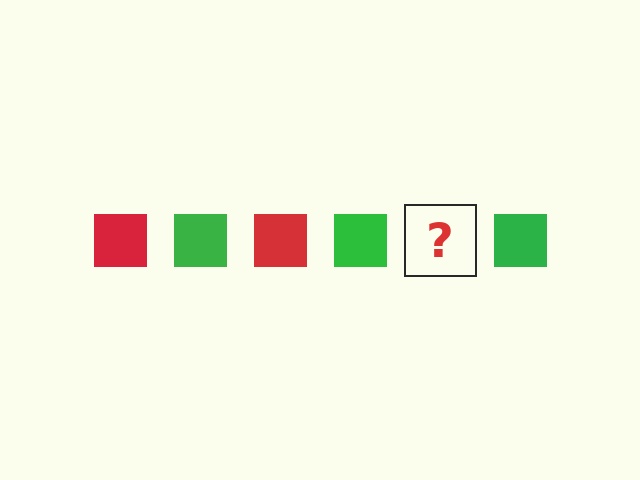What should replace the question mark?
The question mark should be replaced with a red square.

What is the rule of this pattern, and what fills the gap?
The rule is that the pattern cycles through red, green squares. The gap should be filled with a red square.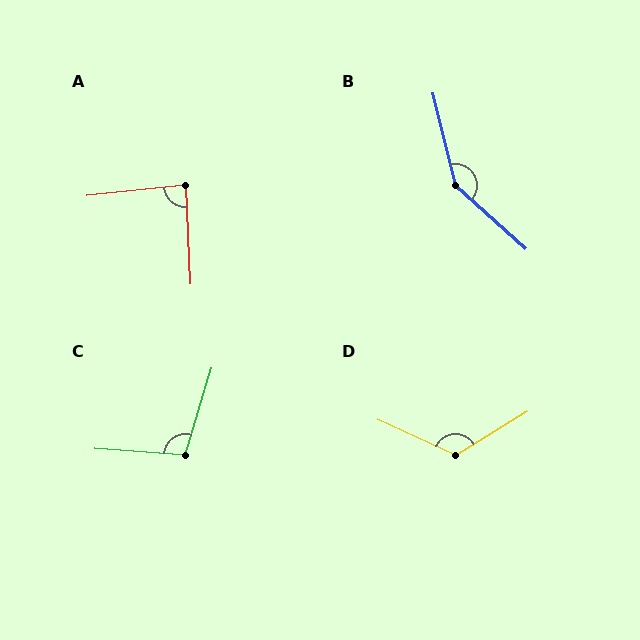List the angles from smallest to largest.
A (86°), C (103°), D (124°), B (146°).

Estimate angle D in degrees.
Approximately 124 degrees.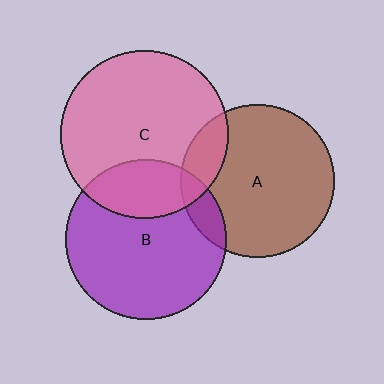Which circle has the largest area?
Circle C (pink).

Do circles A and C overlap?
Yes.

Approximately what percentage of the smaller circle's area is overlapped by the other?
Approximately 15%.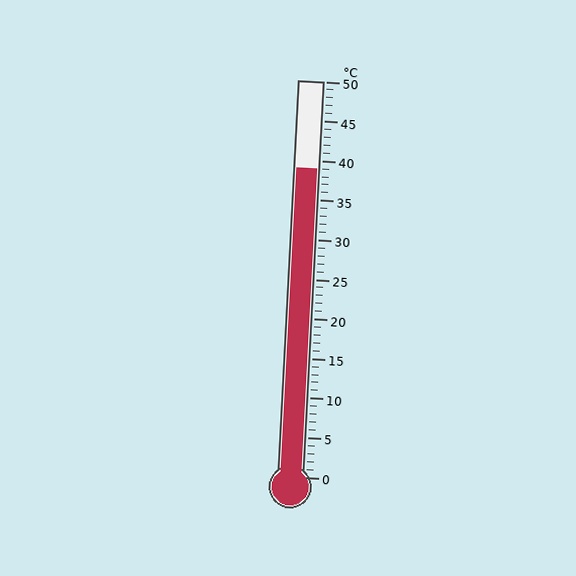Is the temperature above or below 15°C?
The temperature is above 15°C.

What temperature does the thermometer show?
The thermometer shows approximately 39°C.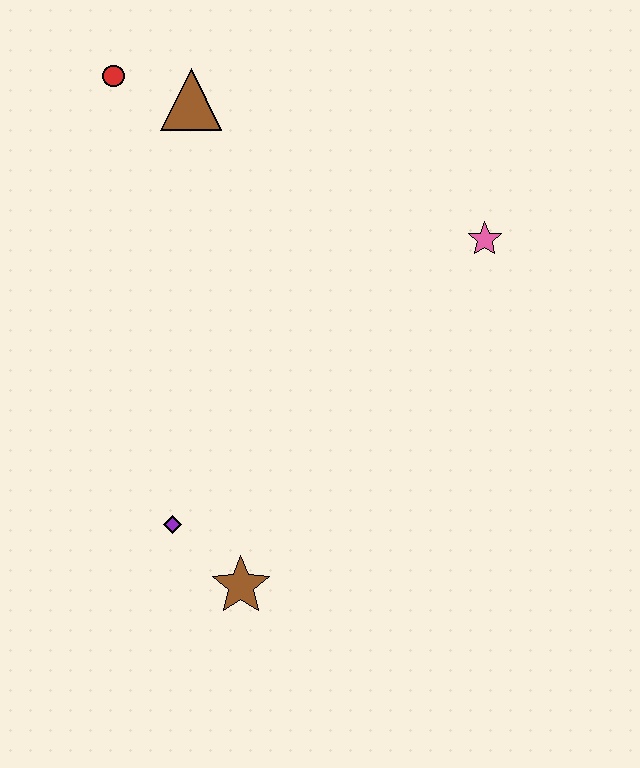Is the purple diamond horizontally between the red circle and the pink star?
Yes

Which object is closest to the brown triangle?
The red circle is closest to the brown triangle.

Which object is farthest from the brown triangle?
The brown star is farthest from the brown triangle.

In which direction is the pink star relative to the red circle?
The pink star is to the right of the red circle.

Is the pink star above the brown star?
Yes